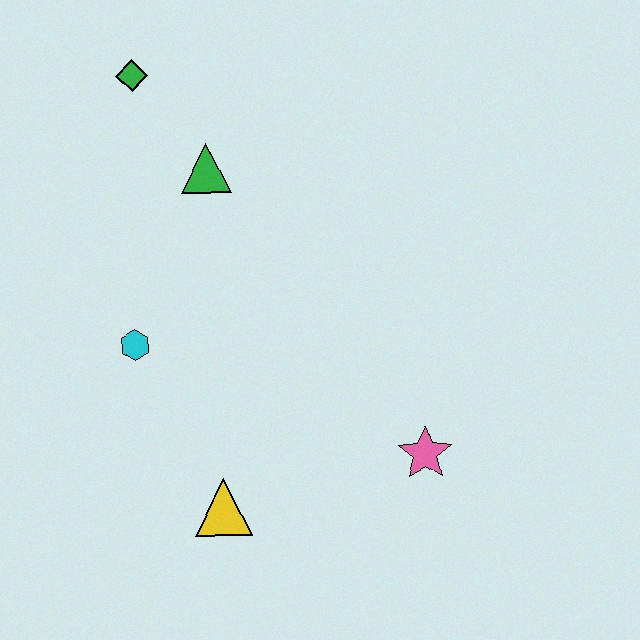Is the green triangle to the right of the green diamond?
Yes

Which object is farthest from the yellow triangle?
The green diamond is farthest from the yellow triangle.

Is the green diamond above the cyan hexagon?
Yes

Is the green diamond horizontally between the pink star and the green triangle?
No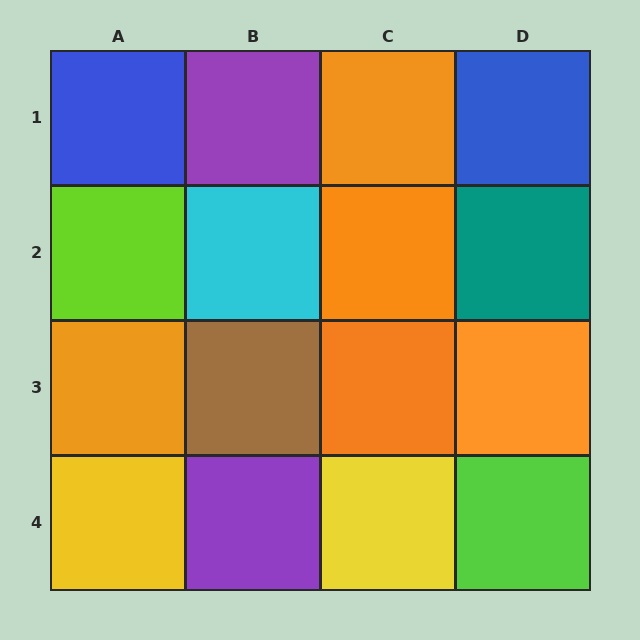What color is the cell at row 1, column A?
Blue.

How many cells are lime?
2 cells are lime.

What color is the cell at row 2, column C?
Orange.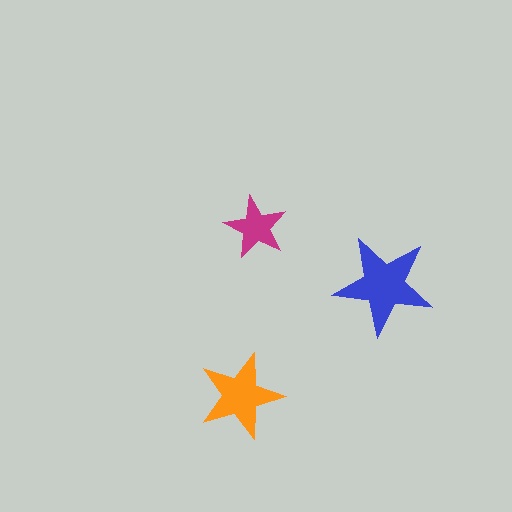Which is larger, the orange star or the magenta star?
The orange one.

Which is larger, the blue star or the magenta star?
The blue one.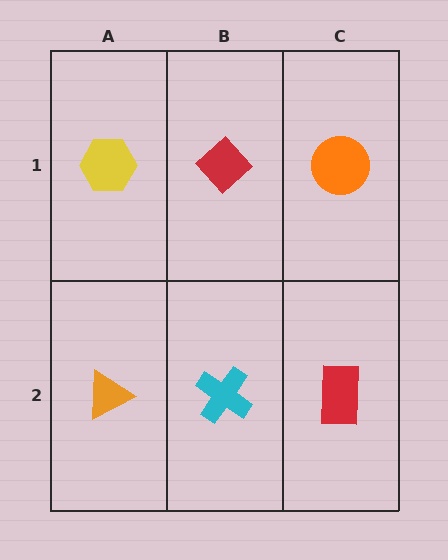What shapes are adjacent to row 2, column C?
An orange circle (row 1, column C), a cyan cross (row 2, column B).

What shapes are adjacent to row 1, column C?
A red rectangle (row 2, column C), a red diamond (row 1, column B).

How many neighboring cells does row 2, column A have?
2.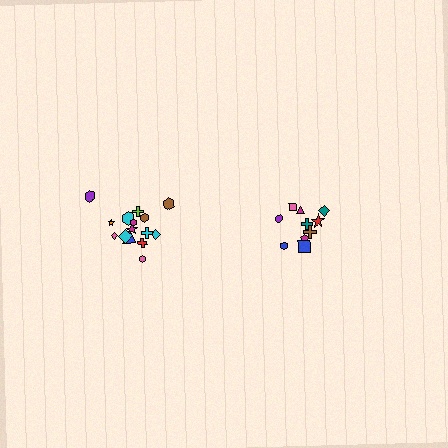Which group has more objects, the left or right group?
The left group.